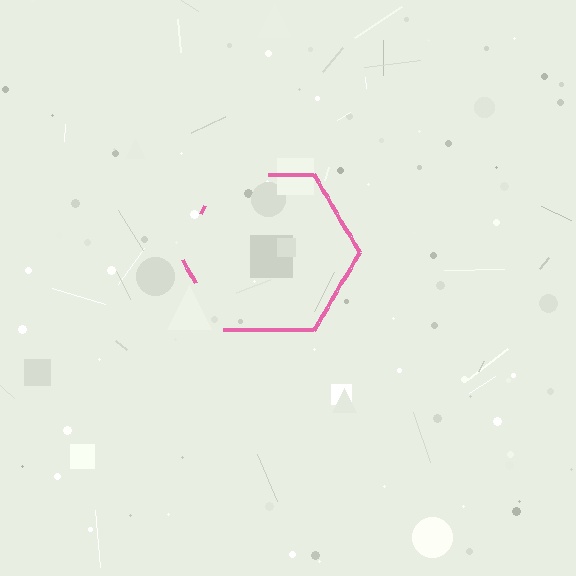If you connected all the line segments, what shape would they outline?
They would outline a hexagon.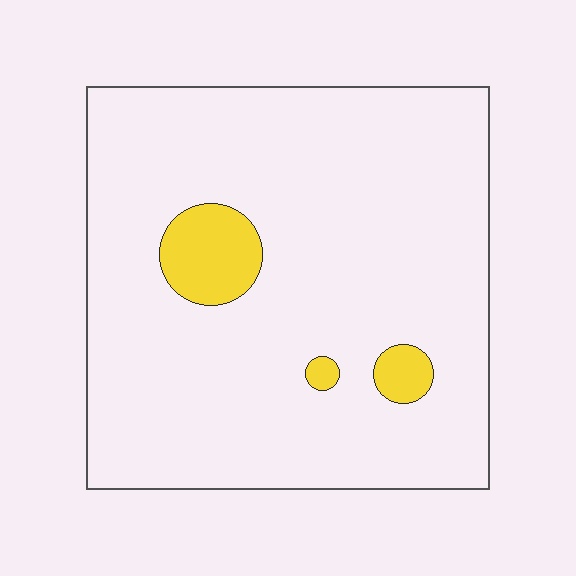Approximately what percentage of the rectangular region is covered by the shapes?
Approximately 5%.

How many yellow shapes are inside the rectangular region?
3.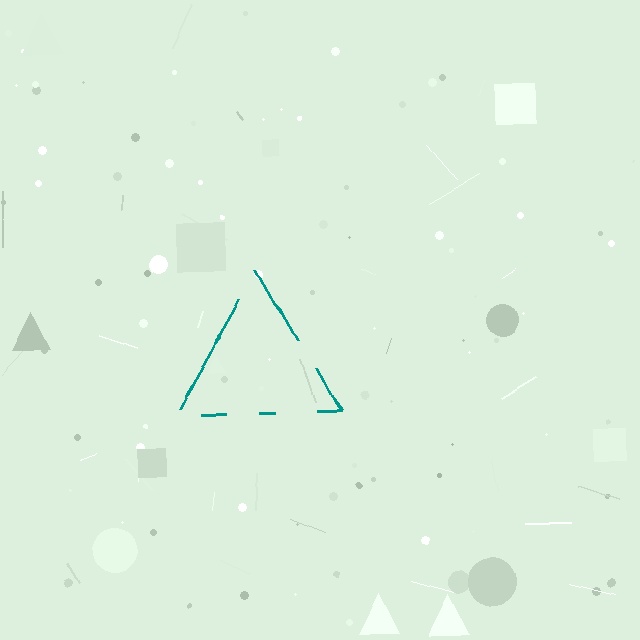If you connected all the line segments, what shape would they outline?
They would outline a triangle.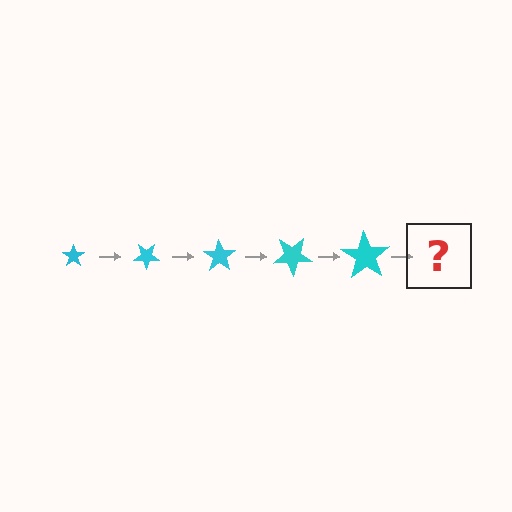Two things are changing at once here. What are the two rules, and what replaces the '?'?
The two rules are that the star grows larger each step and it rotates 35 degrees each step. The '?' should be a star, larger than the previous one and rotated 175 degrees from the start.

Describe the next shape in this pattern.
It should be a star, larger than the previous one and rotated 175 degrees from the start.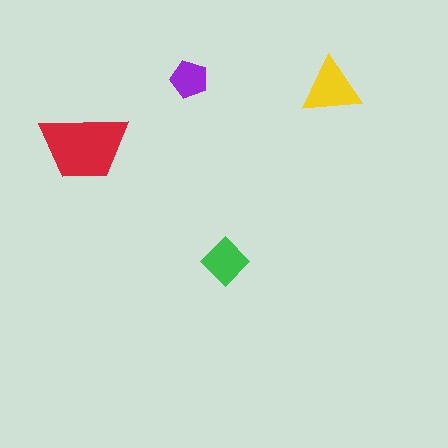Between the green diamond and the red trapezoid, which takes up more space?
The red trapezoid.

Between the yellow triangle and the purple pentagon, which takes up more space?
The yellow triangle.